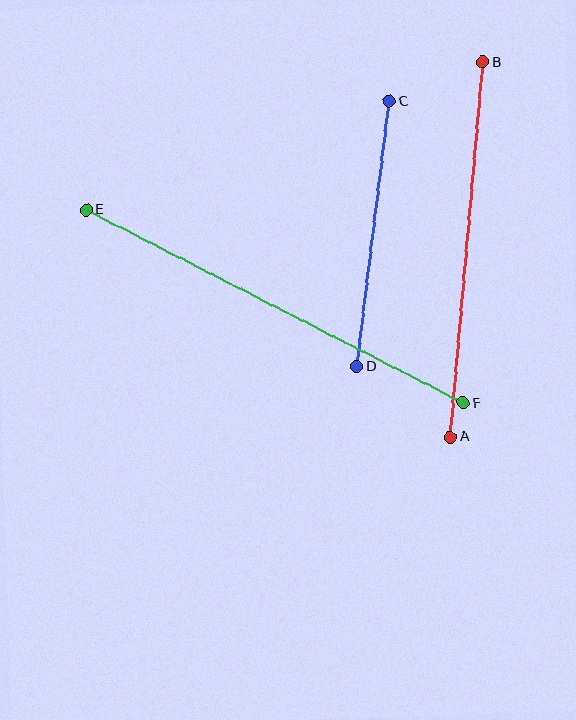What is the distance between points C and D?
The distance is approximately 267 pixels.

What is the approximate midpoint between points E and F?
The midpoint is at approximately (275, 306) pixels.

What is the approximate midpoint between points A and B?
The midpoint is at approximately (467, 250) pixels.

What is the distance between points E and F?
The distance is approximately 424 pixels.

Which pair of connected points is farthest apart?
Points E and F are farthest apart.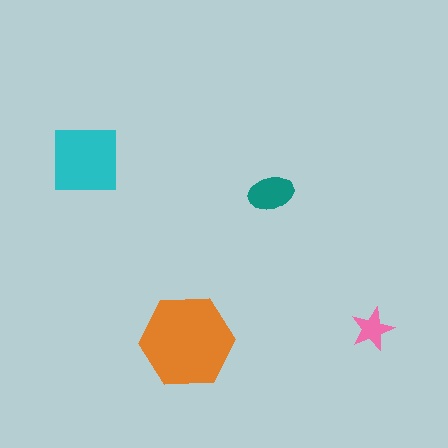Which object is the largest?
The orange hexagon.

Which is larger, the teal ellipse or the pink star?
The teal ellipse.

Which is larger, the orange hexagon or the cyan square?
The orange hexagon.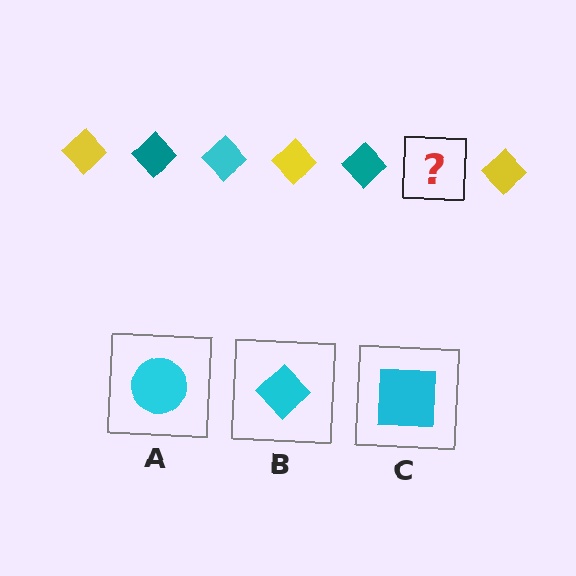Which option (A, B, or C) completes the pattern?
B.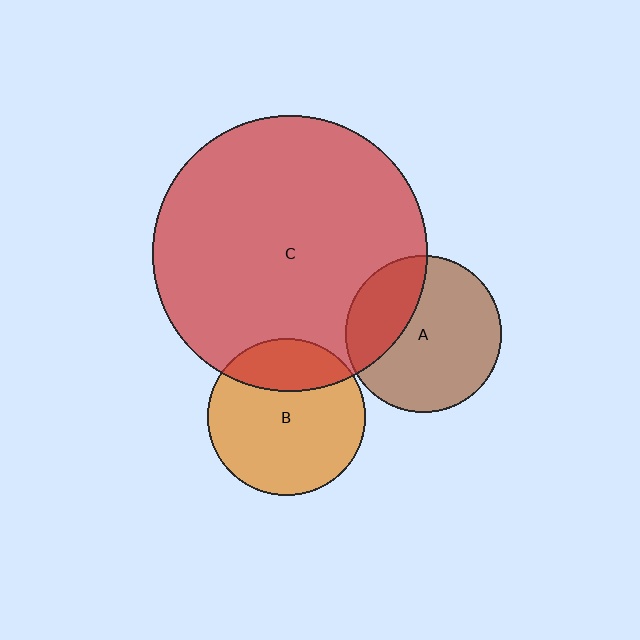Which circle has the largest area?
Circle C (red).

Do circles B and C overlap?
Yes.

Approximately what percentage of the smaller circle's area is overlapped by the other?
Approximately 25%.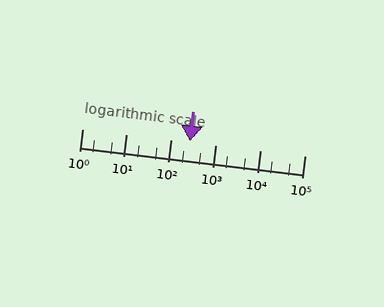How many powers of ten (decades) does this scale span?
The scale spans 5 decades, from 1 to 100000.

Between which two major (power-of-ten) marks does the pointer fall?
The pointer is between 100 and 1000.